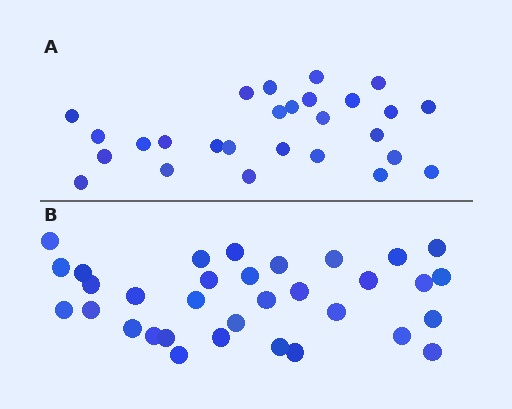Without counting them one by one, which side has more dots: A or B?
Region B (the bottom region) has more dots.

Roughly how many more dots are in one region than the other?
Region B has about 6 more dots than region A.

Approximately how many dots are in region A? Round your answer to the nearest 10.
About 30 dots. (The exact count is 27, which rounds to 30.)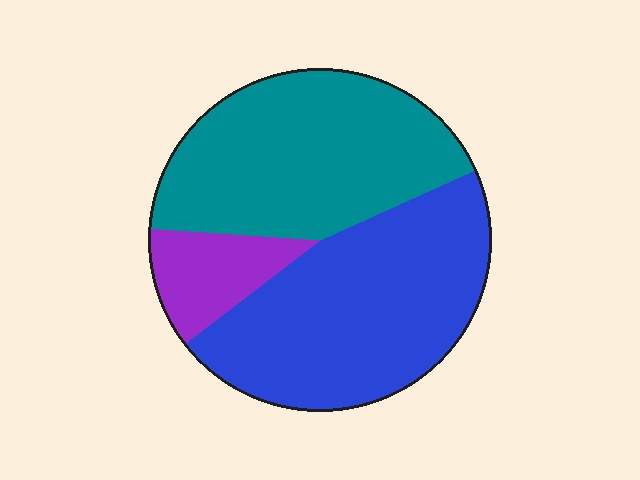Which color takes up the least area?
Purple, at roughly 10%.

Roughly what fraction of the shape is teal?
Teal covers about 40% of the shape.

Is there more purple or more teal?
Teal.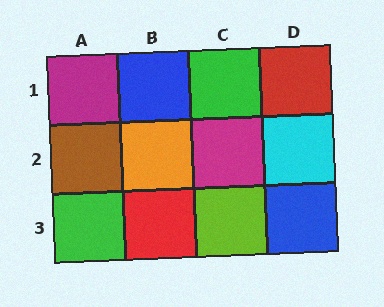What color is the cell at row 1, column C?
Green.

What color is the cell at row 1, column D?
Red.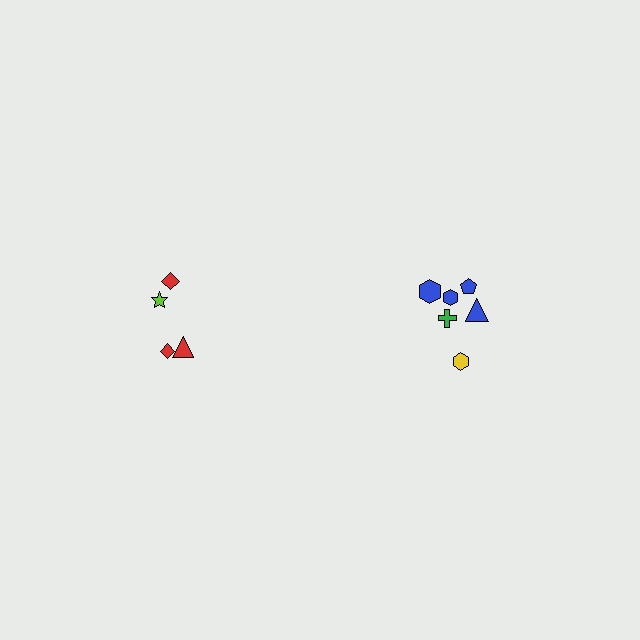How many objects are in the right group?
There are 6 objects.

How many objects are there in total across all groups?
There are 10 objects.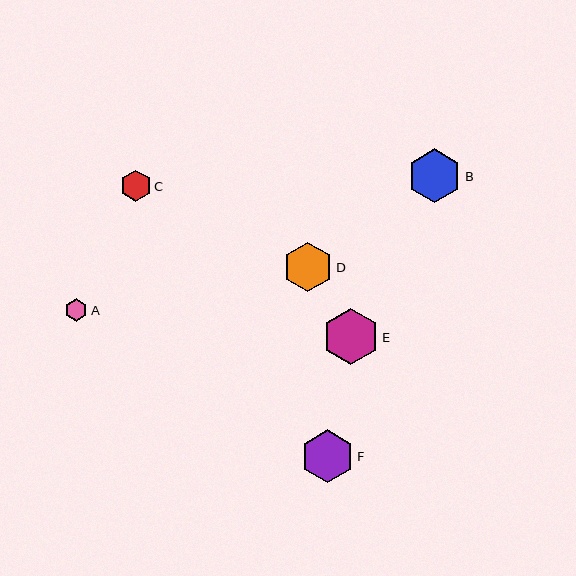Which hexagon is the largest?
Hexagon E is the largest with a size of approximately 56 pixels.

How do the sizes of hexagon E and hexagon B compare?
Hexagon E and hexagon B are approximately the same size.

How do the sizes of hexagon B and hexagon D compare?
Hexagon B and hexagon D are approximately the same size.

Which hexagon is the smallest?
Hexagon A is the smallest with a size of approximately 23 pixels.